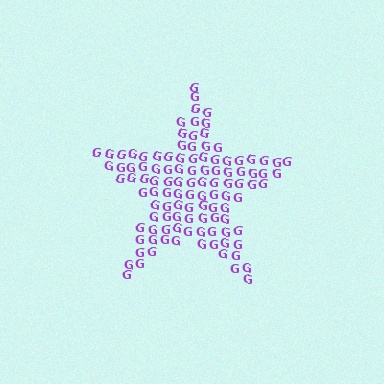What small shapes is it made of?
It is made of small letter G's.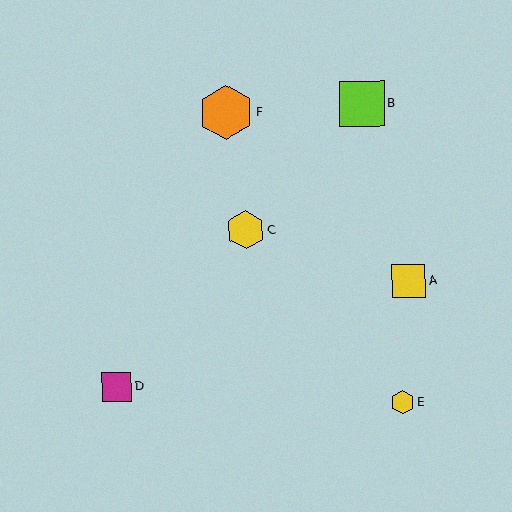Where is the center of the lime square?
The center of the lime square is at (362, 104).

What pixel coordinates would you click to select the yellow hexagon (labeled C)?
Click at (246, 230) to select the yellow hexagon C.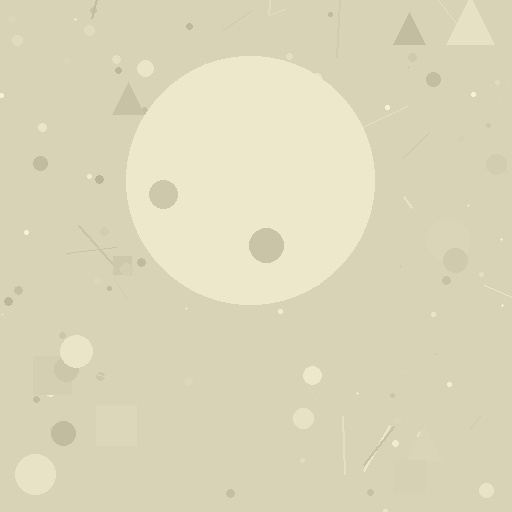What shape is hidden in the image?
A circle is hidden in the image.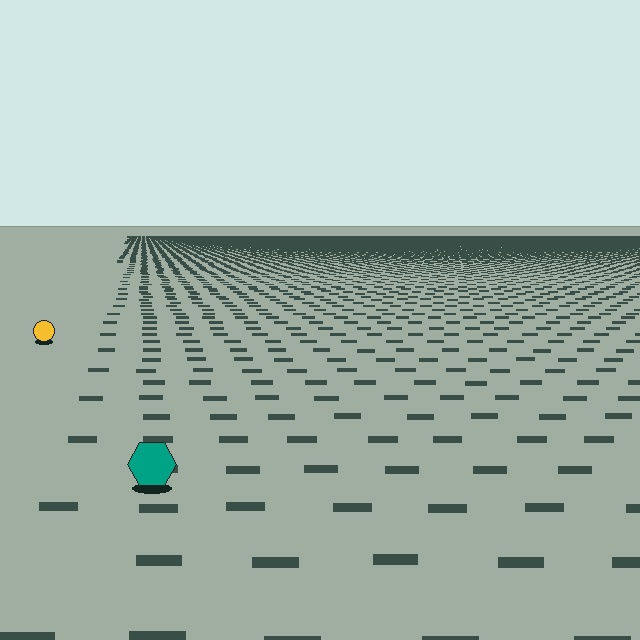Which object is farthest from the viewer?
The yellow circle is farthest from the viewer. It appears smaller and the ground texture around it is denser.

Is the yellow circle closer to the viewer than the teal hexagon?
No. The teal hexagon is closer — you can tell from the texture gradient: the ground texture is coarser near it.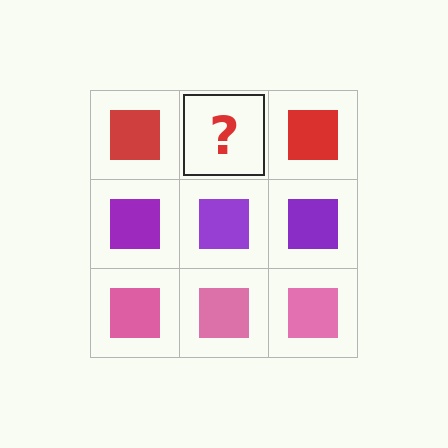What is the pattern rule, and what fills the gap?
The rule is that each row has a consistent color. The gap should be filled with a red square.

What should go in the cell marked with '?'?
The missing cell should contain a red square.